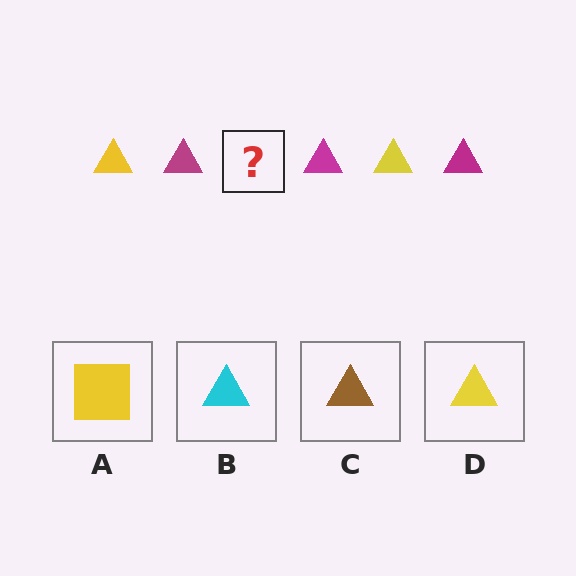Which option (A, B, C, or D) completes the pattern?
D.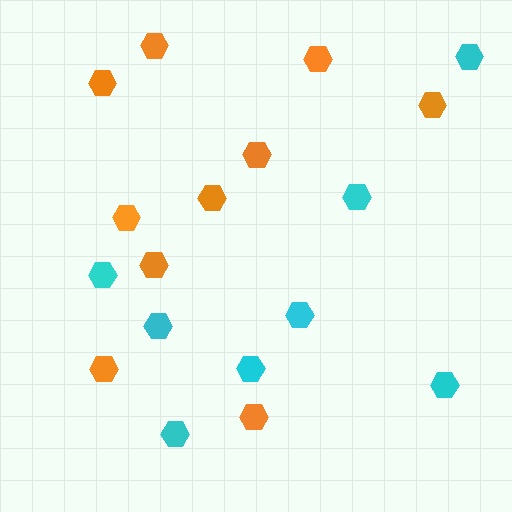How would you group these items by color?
There are 2 groups: one group of cyan hexagons (8) and one group of orange hexagons (10).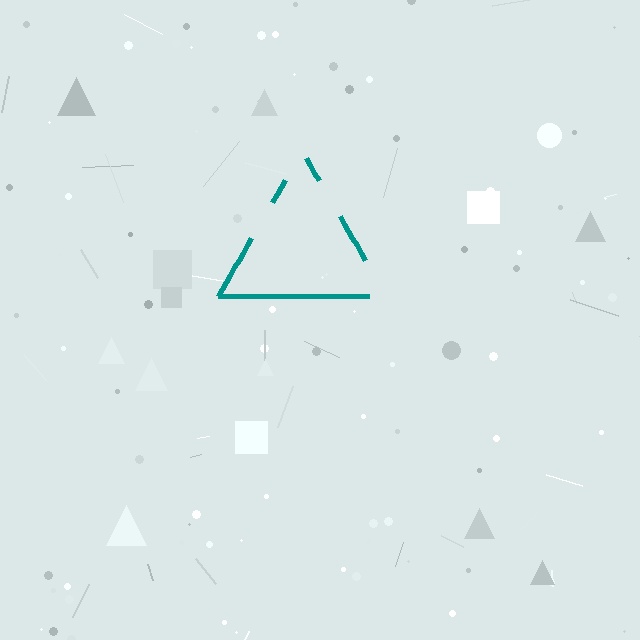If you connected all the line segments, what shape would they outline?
They would outline a triangle.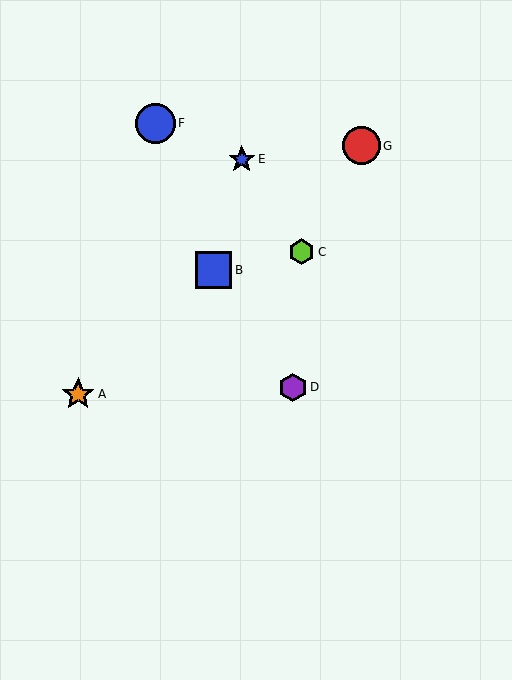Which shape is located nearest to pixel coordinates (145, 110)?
The blue circle (labeled F) at (156, 123) is nearest to that location.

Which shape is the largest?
The blue circle (labeled F) is the largest.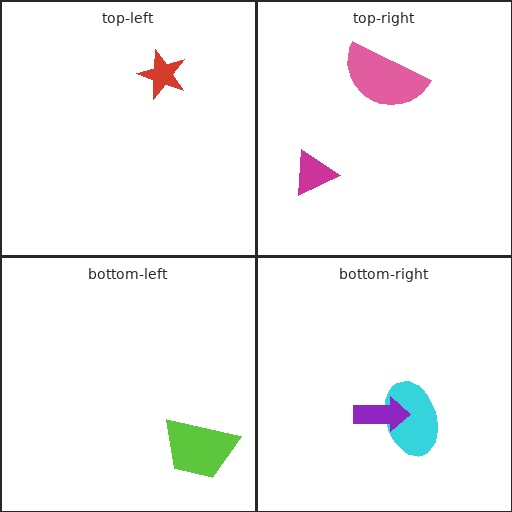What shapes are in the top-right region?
The pink semicircle, the magenta triangle.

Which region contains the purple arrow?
The bottom-right region.